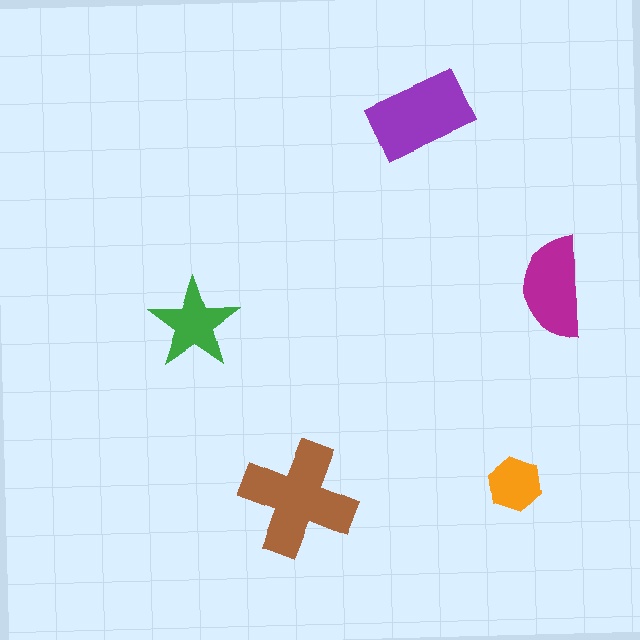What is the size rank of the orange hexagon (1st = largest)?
5th.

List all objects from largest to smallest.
The brown cross, the purple rectangle, the magenta semicircle, the green star, the orange hexagon.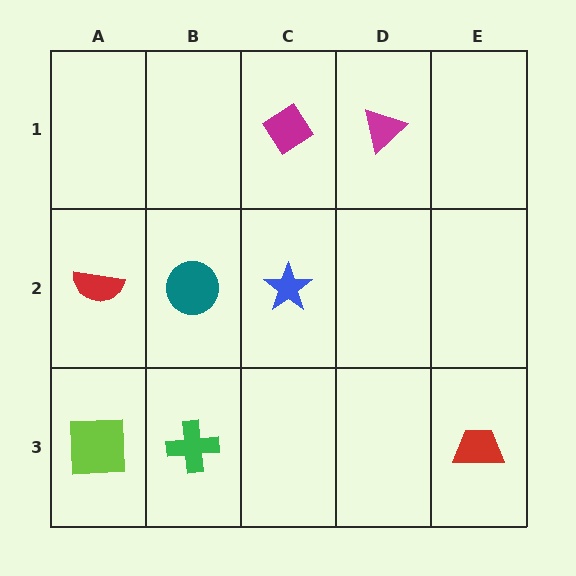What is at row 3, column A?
A lime square.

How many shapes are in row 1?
2 shapes.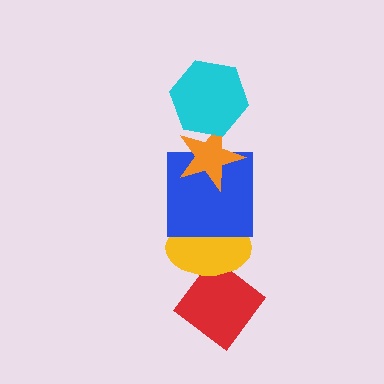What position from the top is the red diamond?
The red diamond is 5th from the top.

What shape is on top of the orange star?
The cyan hexagon is on top of the orange star.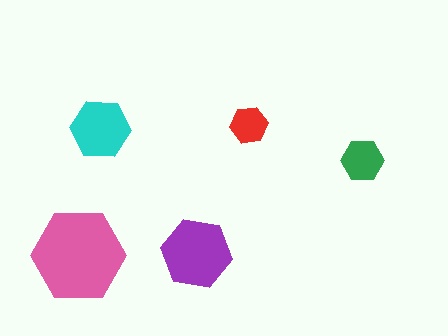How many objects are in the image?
There are 5 objects in the image.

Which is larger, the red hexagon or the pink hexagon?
The pink one.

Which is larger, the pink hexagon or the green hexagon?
The pink one.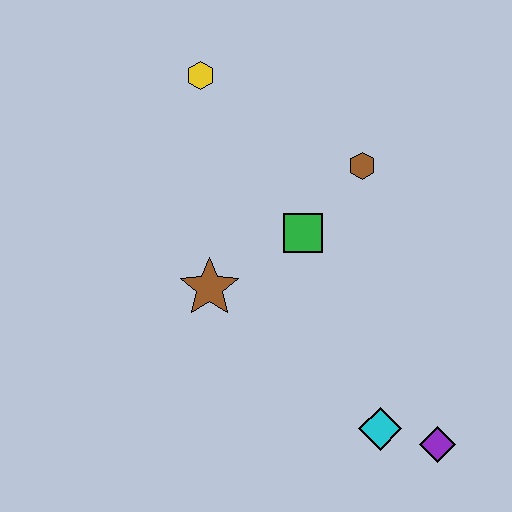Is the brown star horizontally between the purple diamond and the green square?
No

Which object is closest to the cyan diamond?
The purple diamond is closest to the cyan diamond.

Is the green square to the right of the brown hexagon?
No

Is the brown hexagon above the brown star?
Yes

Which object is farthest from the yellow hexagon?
The purple diamond is farthest from the yellow hexagon.